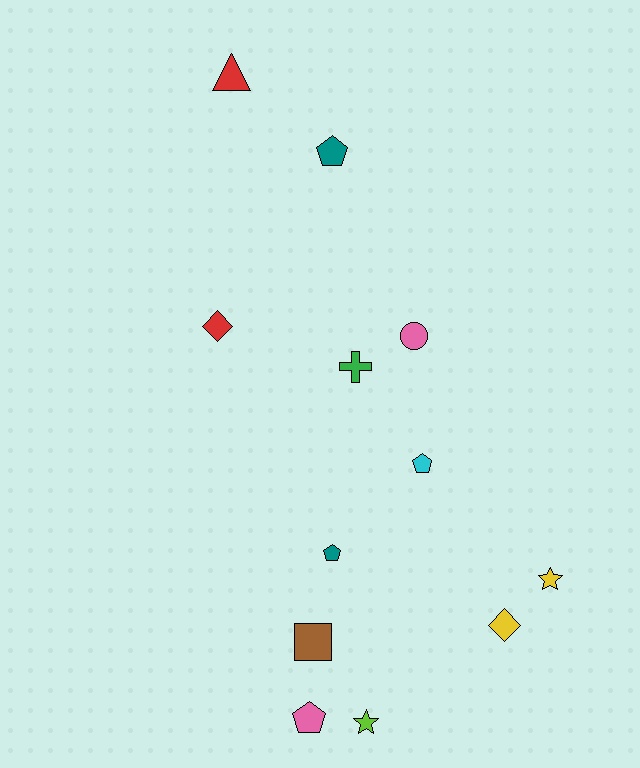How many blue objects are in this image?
There are no blue objects.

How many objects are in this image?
There are 12 objects.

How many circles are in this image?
There is 1 circle.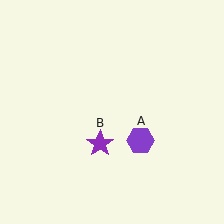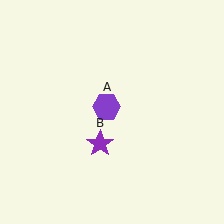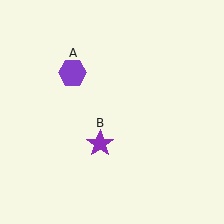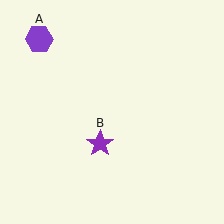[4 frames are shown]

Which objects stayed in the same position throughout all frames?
Purple star (object B) remained stationary.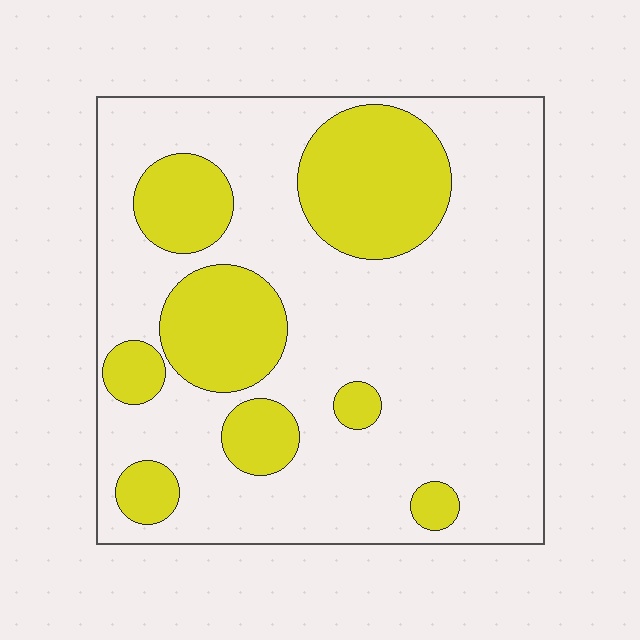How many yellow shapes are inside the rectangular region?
8.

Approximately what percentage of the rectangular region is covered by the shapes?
Approximately 25%.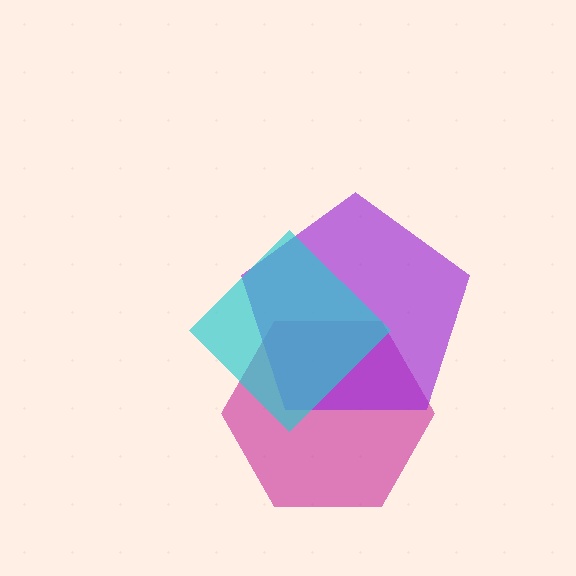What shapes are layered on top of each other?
The layered shapes are: a magenta hexagon, a purple pentagon, a cyan diamond.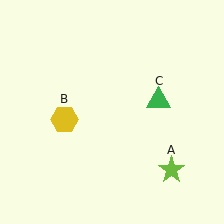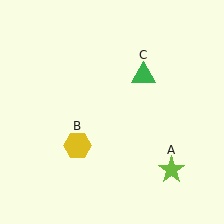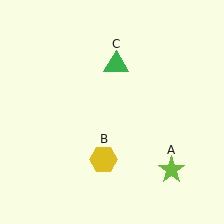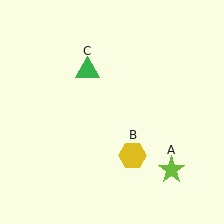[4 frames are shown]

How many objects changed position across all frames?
2 objects changed position: yellow hexagon (object B), green triangle (object C).